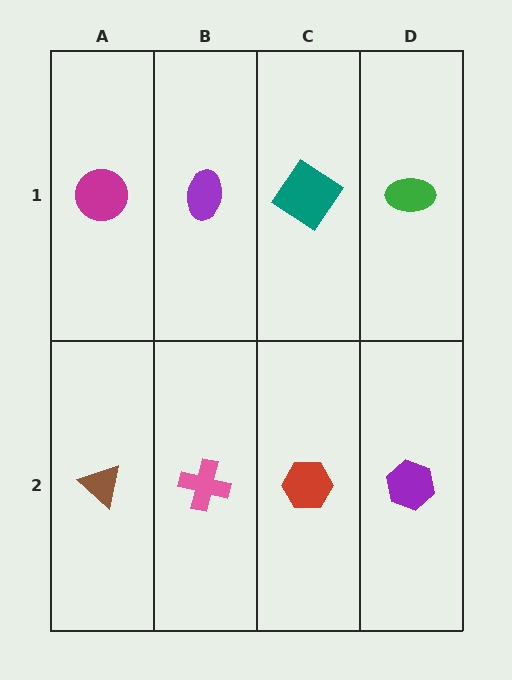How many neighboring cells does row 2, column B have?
3.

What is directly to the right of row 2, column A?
A pink cross.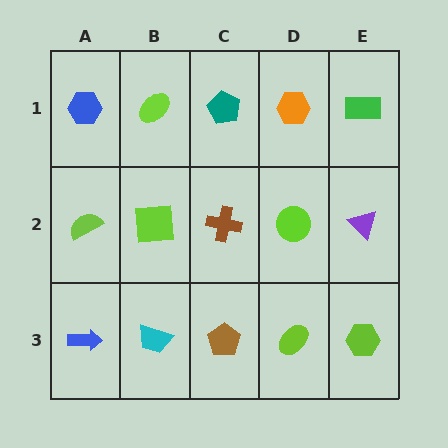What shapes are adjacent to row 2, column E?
A green rectangle (row 1, column E), a lime hexagon (row 3, column E), a lime circle (row 2, column D).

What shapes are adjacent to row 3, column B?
A lime square (row 2, column B), a blue arrow (row 3, column A), a brown pentagon (row 3, column C).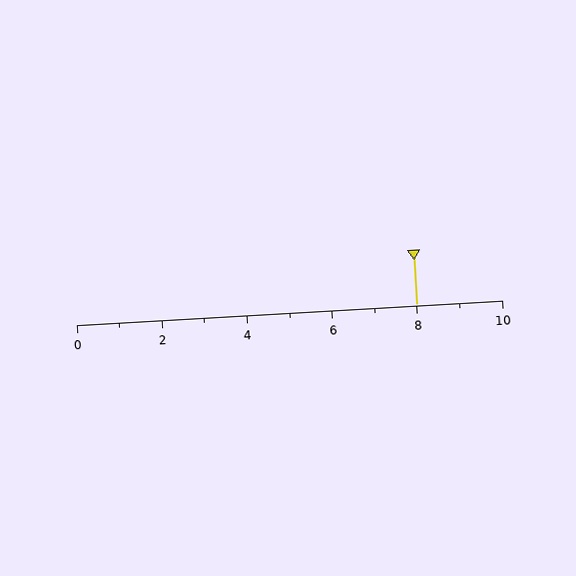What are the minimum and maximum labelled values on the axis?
The axis runs from 0 to 10.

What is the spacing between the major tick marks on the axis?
The major ticks are spaced 2 apart.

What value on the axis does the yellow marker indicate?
The marker indicates approximately 8.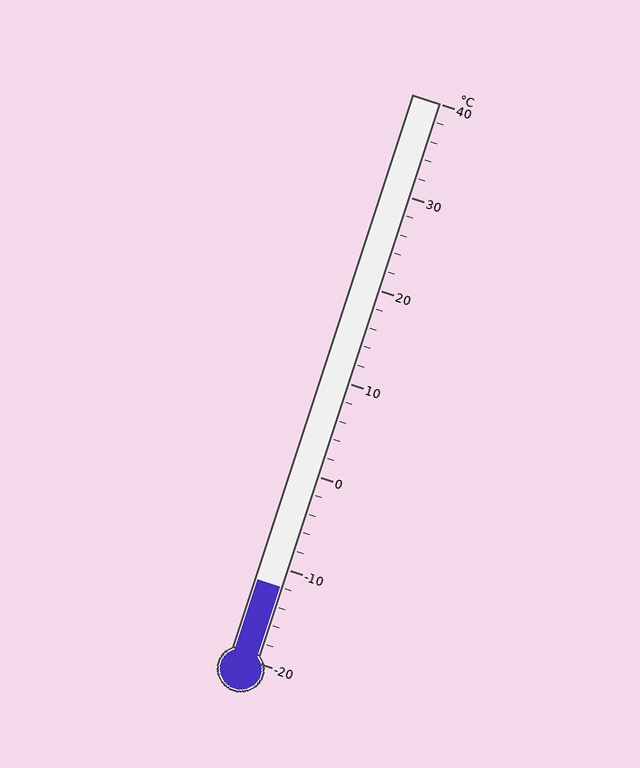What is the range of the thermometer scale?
The thermometer scale ranges from -20°C to 40°C.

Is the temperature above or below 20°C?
The temperature is below 20°C.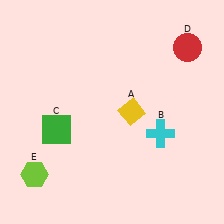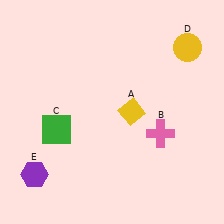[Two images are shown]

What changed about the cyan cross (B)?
In Image 1, B is cyan. In Image 2, it changed to pink.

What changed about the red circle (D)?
In Image 1, D is red. In Image 2, it changed to yellow.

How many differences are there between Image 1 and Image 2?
There are 3 differences between the two images.